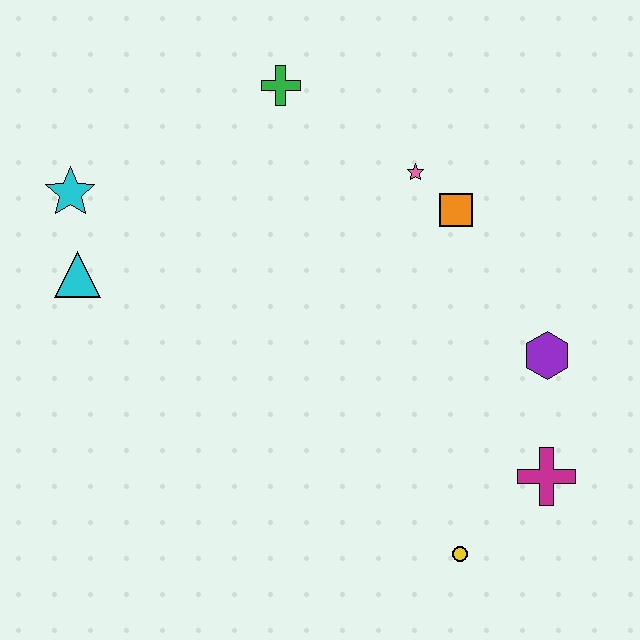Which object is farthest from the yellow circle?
The cyan star is farthest from the yellow circle.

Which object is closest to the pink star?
The orange square is closest to the pink star.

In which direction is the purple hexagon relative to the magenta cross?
The purple hexagon is above the magenta cross.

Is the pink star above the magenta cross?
Yes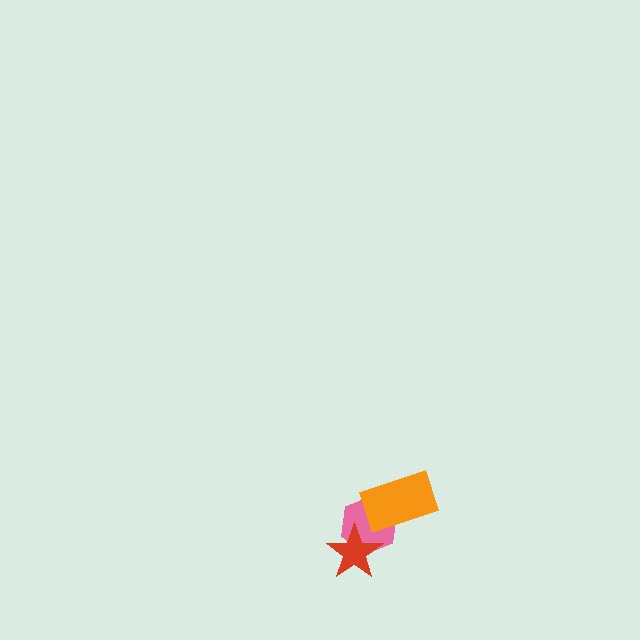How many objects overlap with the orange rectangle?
1 object overlaps with the orange rectangle.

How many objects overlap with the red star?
1 object overlaps with the red star.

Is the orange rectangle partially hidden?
No, no other shape covers it.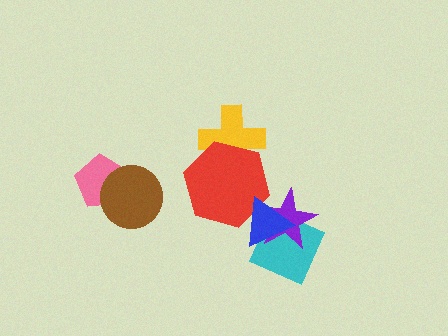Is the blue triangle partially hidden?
No, no other shape covers it.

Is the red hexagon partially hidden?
Yes, it is partially covered by another shape.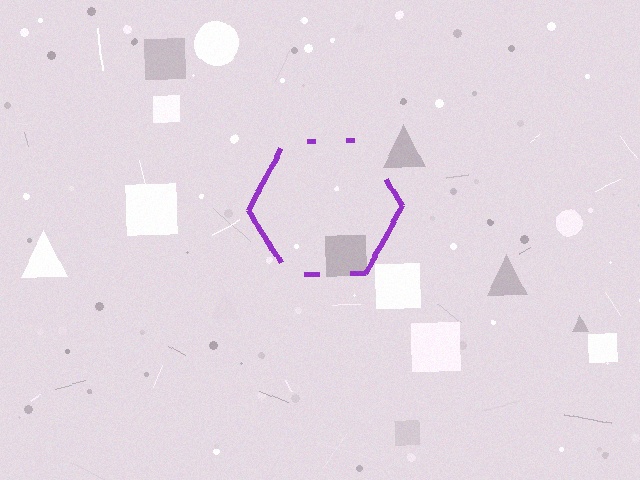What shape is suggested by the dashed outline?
The dashed outline suggests a hexagon.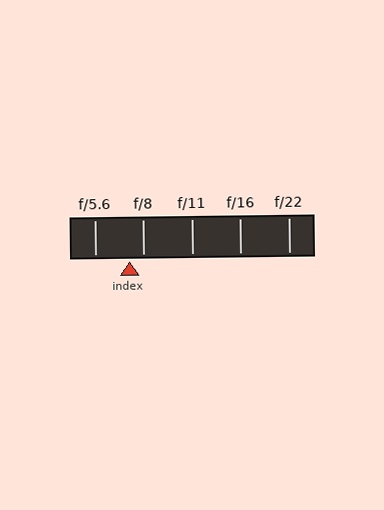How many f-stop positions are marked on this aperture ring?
There are 5 f-stop positions marked.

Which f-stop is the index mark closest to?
The index mark is closest to f/8.